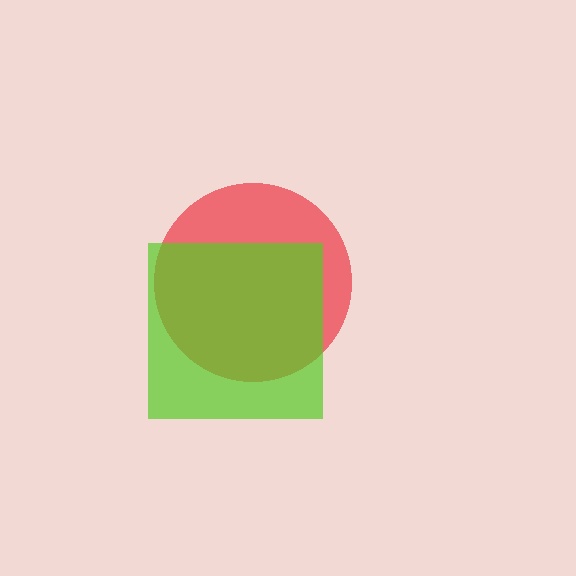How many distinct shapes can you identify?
There are 2 distinct shapes: a red circle, a lime square.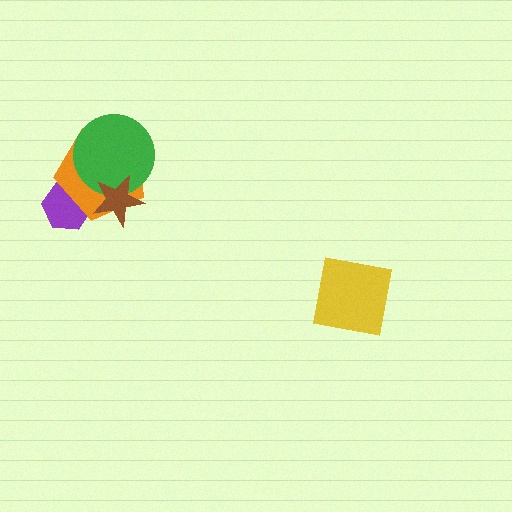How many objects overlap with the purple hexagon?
1 object overlaps with the purple hexagon.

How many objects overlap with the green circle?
2 objects overlap with the green circle.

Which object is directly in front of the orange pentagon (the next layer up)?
The green circle is directly in front of the orange pentagon.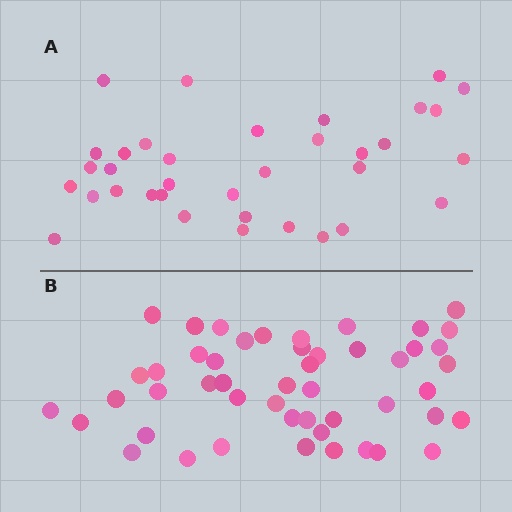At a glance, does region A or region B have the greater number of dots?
Region B (the bottom region) has more dots.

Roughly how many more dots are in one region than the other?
Region B has approximately 15 more dots than region A.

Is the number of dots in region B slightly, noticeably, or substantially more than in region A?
Region B has noticeably more, but not dramatically so. The ratio is roughly 1.4 to 1.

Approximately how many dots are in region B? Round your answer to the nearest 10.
About 50 dots. (The exact count is 49, which rounds to 50.)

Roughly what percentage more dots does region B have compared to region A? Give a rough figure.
About 40% more.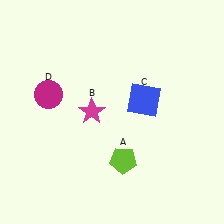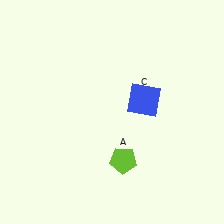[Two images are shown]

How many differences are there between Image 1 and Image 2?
There are 2 differences between the two images.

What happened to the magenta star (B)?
The magenta star (B) was removed in Image 2. It was in the top-left area of Image 1.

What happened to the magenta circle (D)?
The magenta circle (D) was removed in Image 2. It was in the top-left area of Image 1.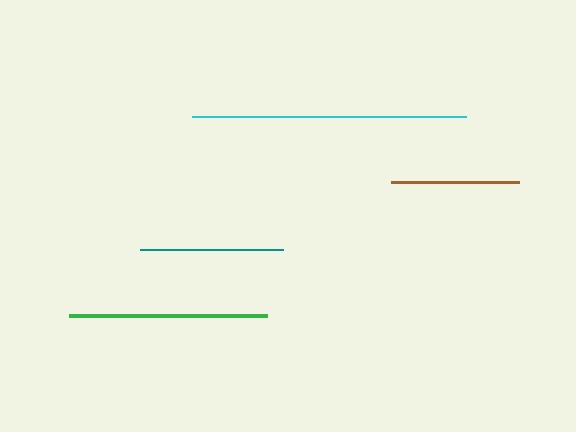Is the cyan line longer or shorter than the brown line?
The cyan line is longer than the brown line.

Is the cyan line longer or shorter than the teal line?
The cyan line is longer than the teal line.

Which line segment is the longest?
The cyan line is the longest at approximately 274 pixels.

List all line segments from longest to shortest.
From longest to shortest: cyan, green, teal, brown.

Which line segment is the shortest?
The brown line is the shortest at approximately 128 pixels.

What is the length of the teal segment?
The teal segment is approximately 143 pixels long.